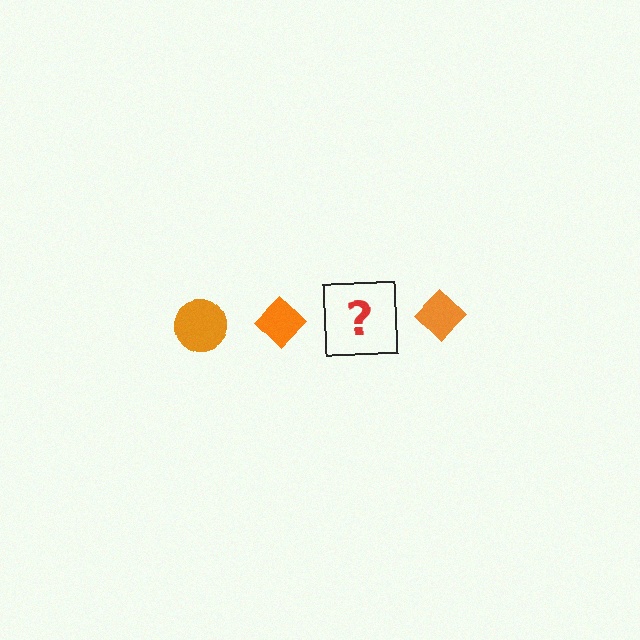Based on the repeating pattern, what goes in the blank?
The blank should be an orange circle.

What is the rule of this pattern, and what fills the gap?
The rule is that the pattern cycles through circle, diamond shapes in orange. The gap should be filled with an orange circle.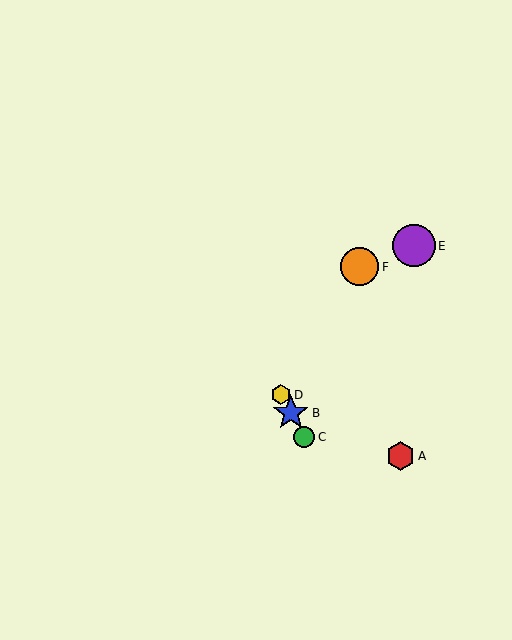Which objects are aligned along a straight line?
Objects B, C, D are aligned along a straight line.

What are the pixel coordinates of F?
Object F is at (360, 267).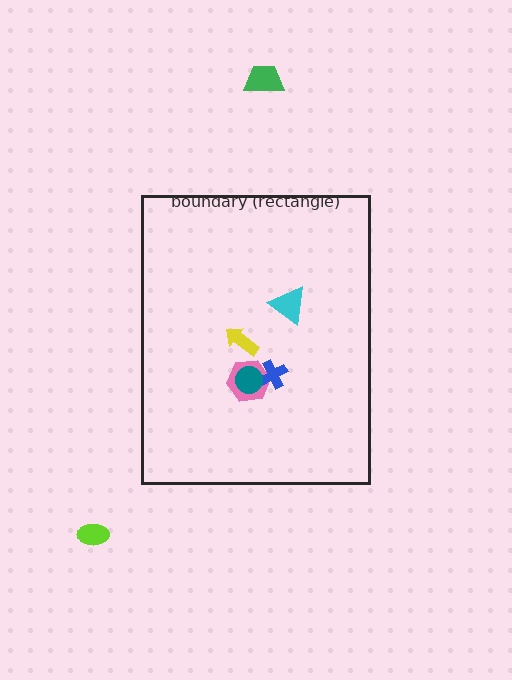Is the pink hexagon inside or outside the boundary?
Inside.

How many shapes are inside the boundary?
5 inside, 2 outside.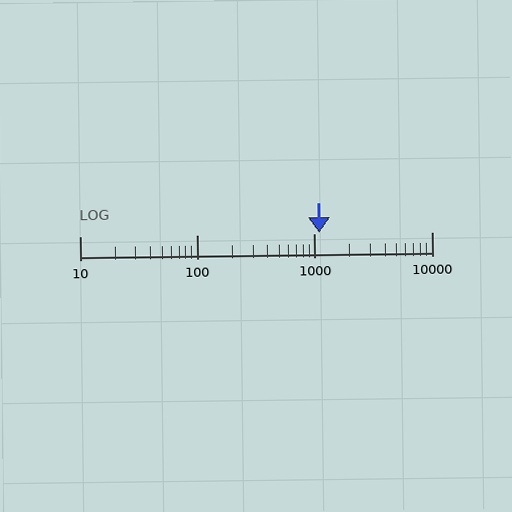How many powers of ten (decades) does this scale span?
The scale spans 3 decades, from 10 to 10000.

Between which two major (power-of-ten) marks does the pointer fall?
The pointer is between 1000 and 10000.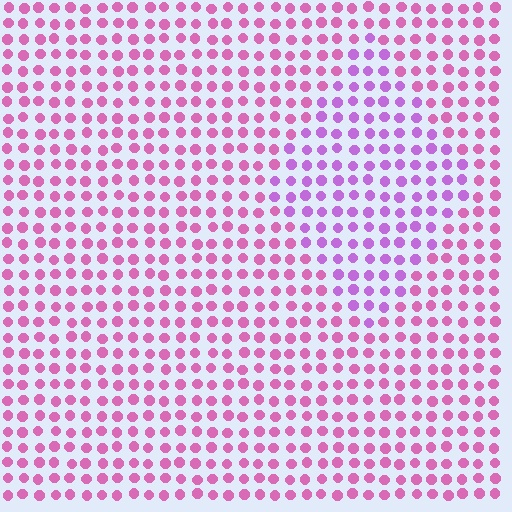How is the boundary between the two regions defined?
The boundary is defined purely by a slight shift in hue (about 33 degrees). Spacing, size, and orientation are identical on both sides.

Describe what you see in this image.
The image is filled with small pink elements in a uniform arrangement. A diamond-shaped region is visible where the elements are tinted to a slightly different hue, forming a subtle color boundary.